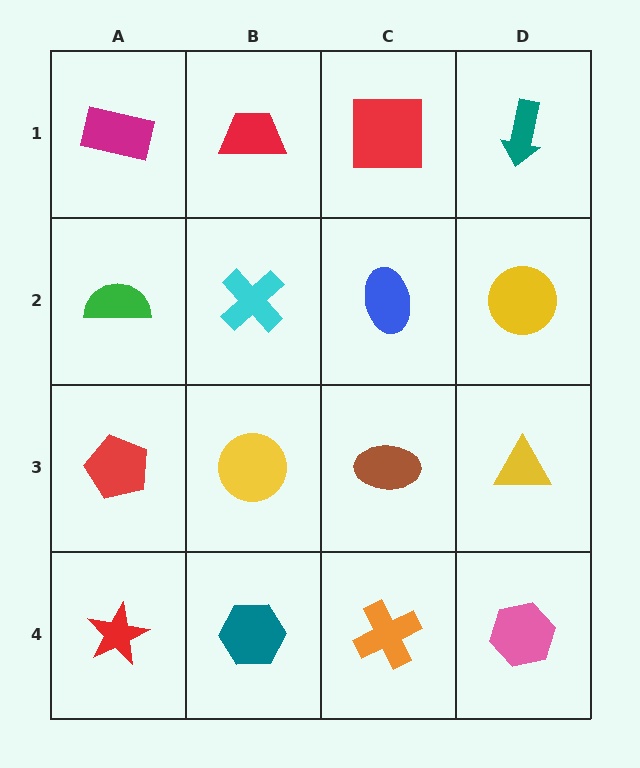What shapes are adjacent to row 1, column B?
A cyan cross (row 2, column B), a magenta rectangle (row 1, column A), a red square (row 1, column C).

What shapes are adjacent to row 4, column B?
A yellow circle (row 3, column B), a red star (row 4, column A), an orange cross (row 4, column C).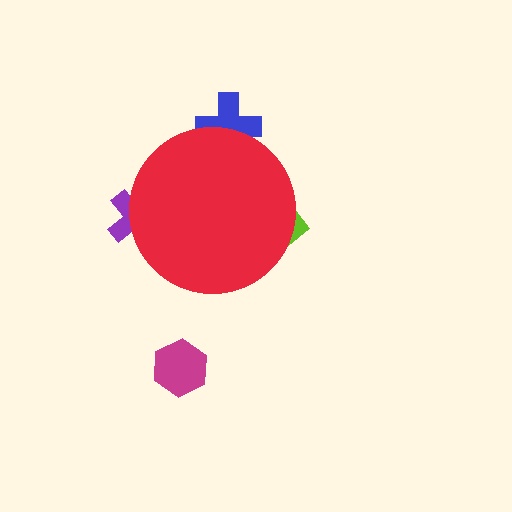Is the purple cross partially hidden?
Yes, the purple cross is partially hidden behind the red circle.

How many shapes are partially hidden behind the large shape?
3 shapes are partially hidden.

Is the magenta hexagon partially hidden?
No, the magenta hexagon is fully visible.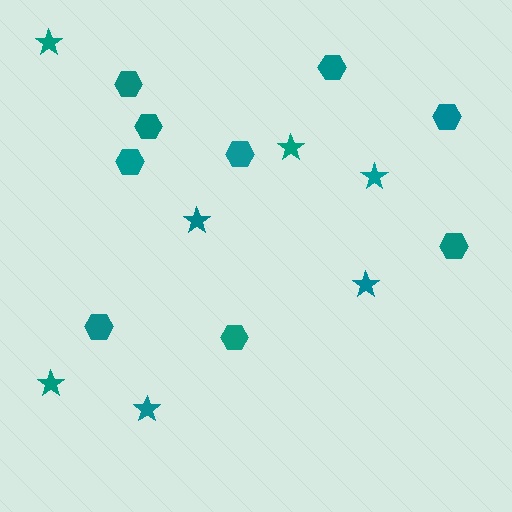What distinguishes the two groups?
There are 2 groups: one group of stars (7) and one group of hexagons (9).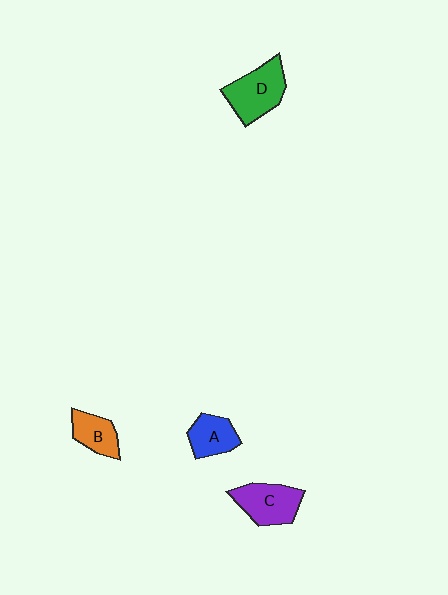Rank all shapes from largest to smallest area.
From largest to smallest: D (green), C (purple), A (blue), B (orange).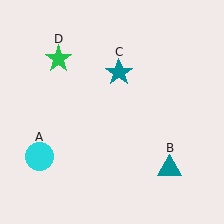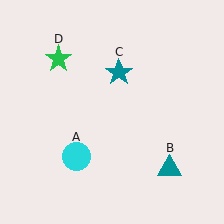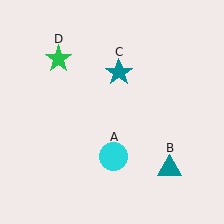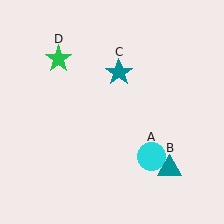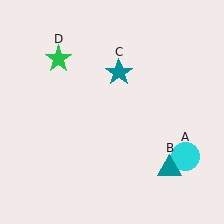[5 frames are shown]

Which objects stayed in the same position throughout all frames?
Teal triangle (object B) and teal star (object C) and green star (object D) remained stationary.